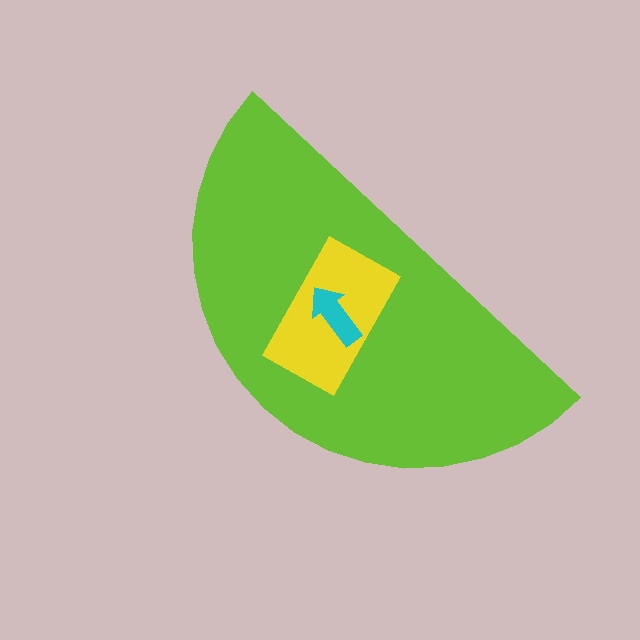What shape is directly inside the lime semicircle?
The yellow rectangle.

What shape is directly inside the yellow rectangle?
The cyan arrow.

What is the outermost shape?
The lime semicircle.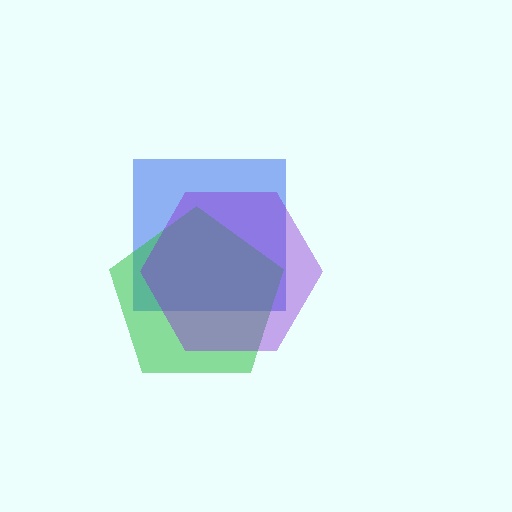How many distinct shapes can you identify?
There are 3 distinct shapes: a blue square, a green pentagon, a purple hexagon.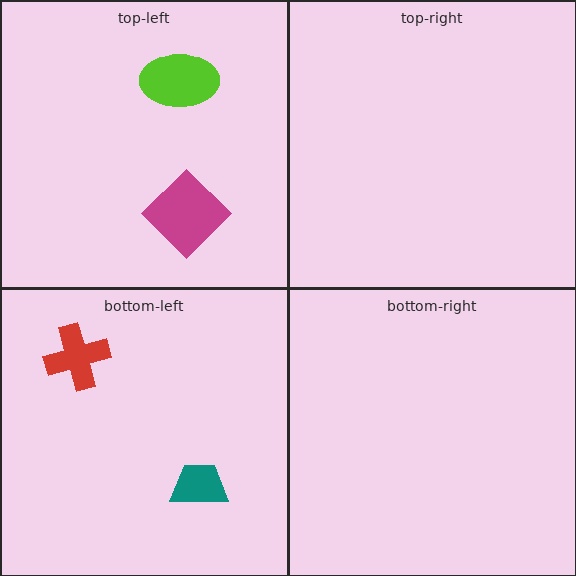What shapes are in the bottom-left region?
The red cross, the teal trapezoid.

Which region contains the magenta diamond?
The top-left region.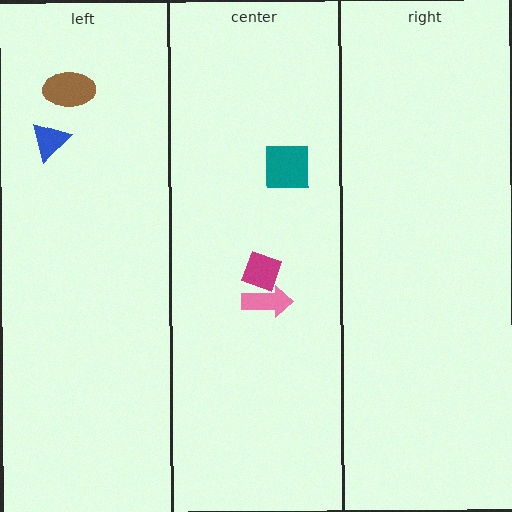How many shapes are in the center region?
3.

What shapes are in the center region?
The teal square, the pink arrow, the magenta diamond.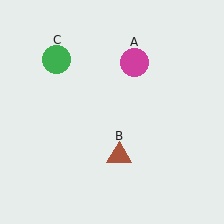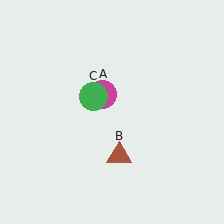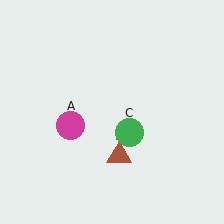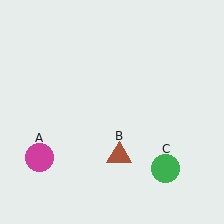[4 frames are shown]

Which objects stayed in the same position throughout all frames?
Brown triangle (object B) remained stationary.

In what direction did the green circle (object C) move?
The green circle (object C) moved down and to the right.